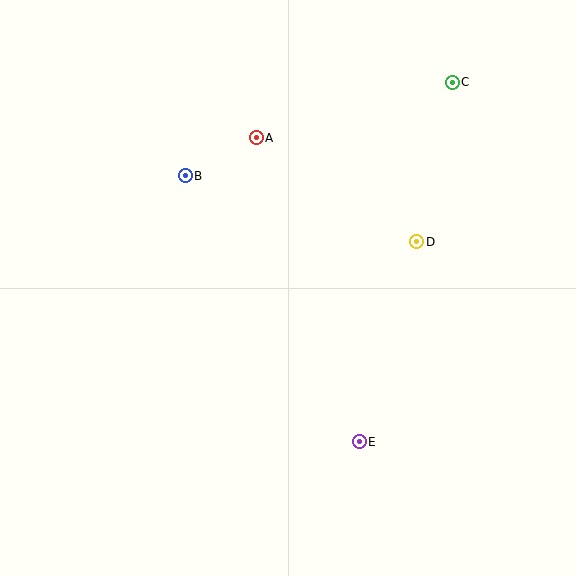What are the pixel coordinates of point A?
Point A is at (256, 138).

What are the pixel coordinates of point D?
Point D is at (417, 242).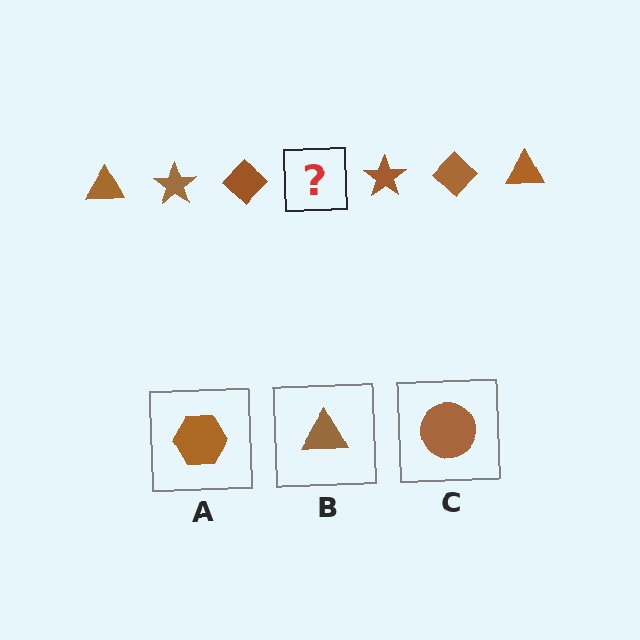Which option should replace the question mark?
Option B.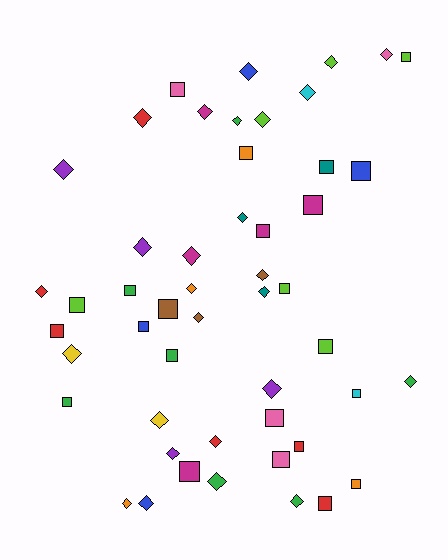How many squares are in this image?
There are 23 squares.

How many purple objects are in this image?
There are 4 purple objects.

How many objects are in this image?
There are 50 objects.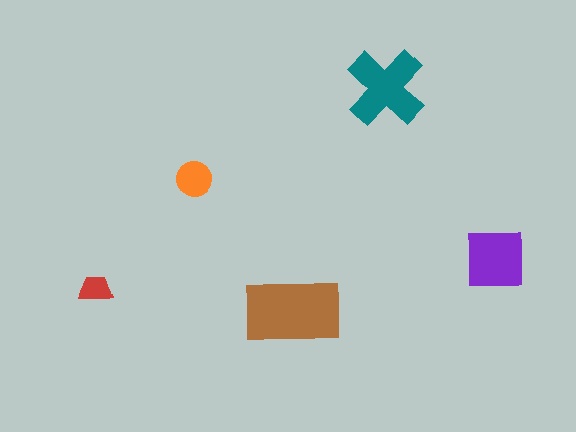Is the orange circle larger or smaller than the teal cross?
Smaller.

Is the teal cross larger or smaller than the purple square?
Larger.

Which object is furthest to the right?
The purple square is rightmost.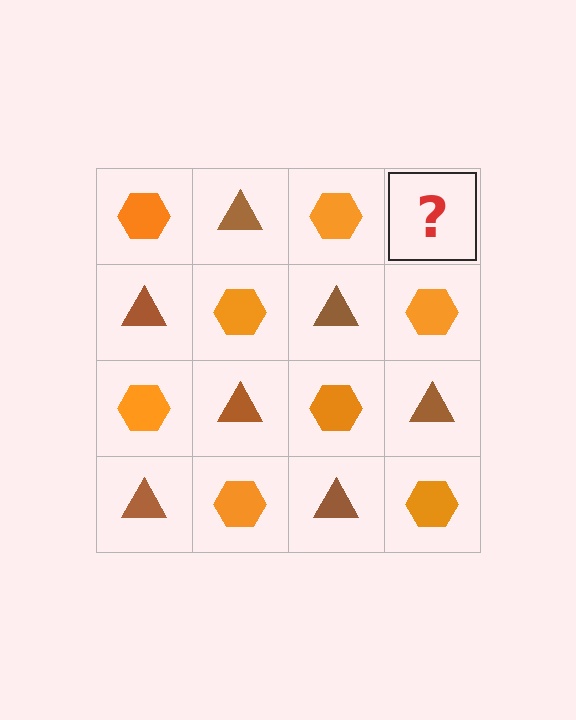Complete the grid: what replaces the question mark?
The question mark should be replaced with a brown triangle.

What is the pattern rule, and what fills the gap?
The rule is that it alternates orange hexagon and brown triangle in a checkerboard pattern. The gap should be filled with a brown triangle.